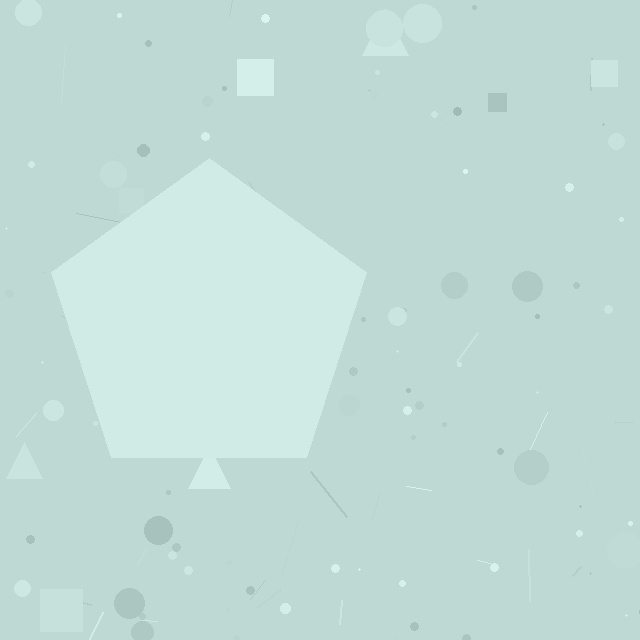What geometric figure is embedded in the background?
A pentagon is embedded in the background.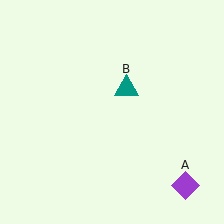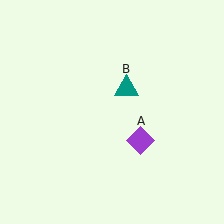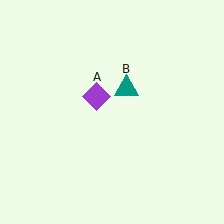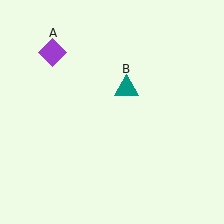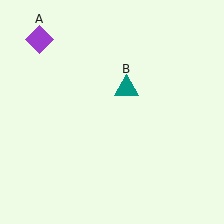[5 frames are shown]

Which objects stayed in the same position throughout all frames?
Teal triangle (object B) remained stationary.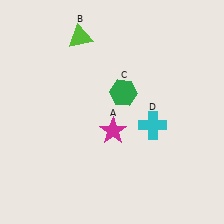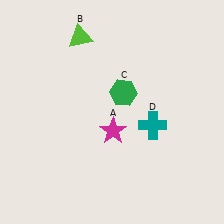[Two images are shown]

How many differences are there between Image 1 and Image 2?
There is 1 difference between the two images.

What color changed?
The cross (D) changed from cyan in Image 1 to teal in Image 2.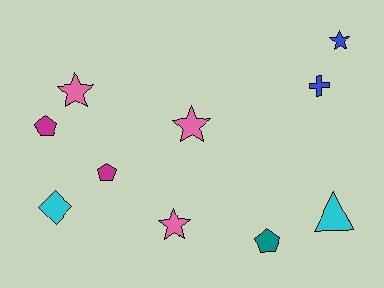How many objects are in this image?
There are 10 objects.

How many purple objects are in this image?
There are no purple objects.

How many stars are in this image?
There are 4 stars.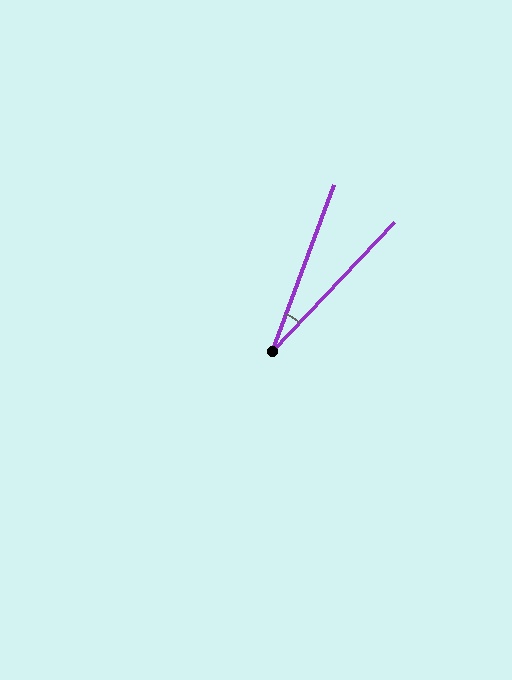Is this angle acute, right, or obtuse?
It is acute.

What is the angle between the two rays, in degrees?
Approximately 23 degrees.